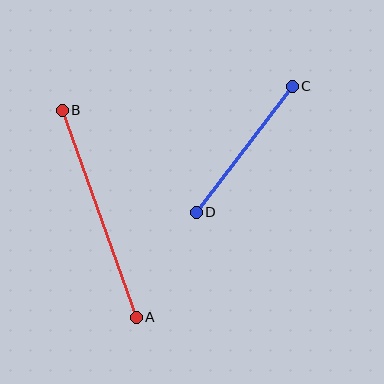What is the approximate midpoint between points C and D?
The midpoint is at approximately (244, 149) pixels.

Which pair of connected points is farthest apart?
Points A and B are farthest apart.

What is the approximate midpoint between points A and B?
The midpoint is at approximately (99, 214) pixels.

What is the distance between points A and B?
The distance is approximately 220 pixels.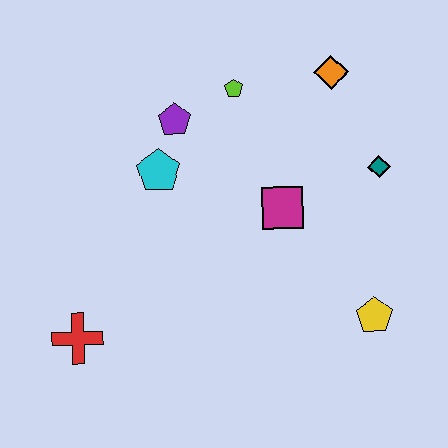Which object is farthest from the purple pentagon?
The yellow pentagon is farthest from the purple pentagon.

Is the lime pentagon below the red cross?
No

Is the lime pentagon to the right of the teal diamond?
No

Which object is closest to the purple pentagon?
The cyan pentagon is closest to the purple pentagon.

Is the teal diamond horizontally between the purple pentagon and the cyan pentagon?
No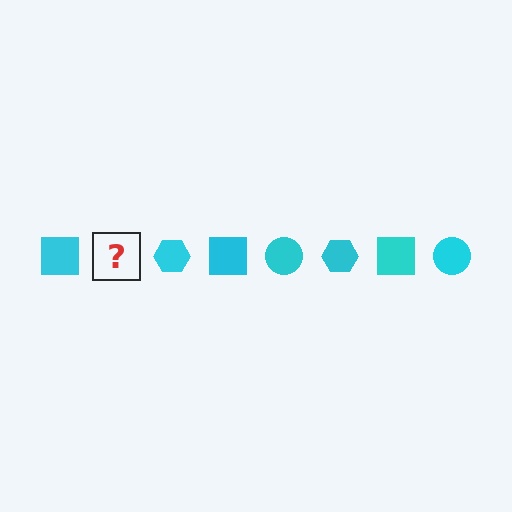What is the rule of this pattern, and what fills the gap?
The rule is that the pattern cycles through square, circle, hexagon shapes in cyan. The gap should be filled with a cyan circle.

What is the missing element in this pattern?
The missing element is a cyan circle.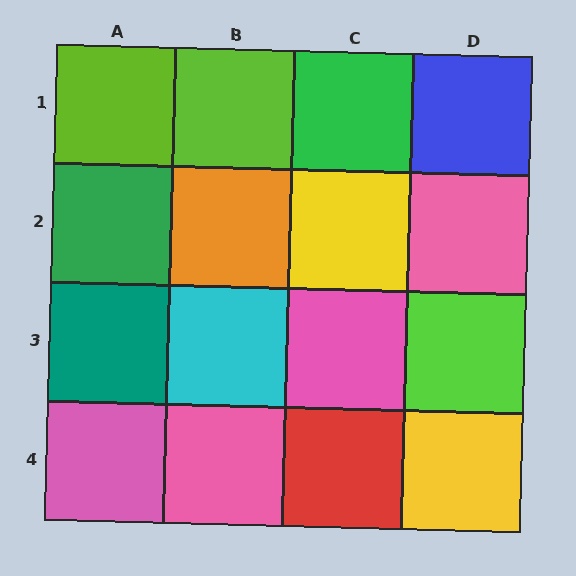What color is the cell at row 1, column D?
Blue.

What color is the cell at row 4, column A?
Pink.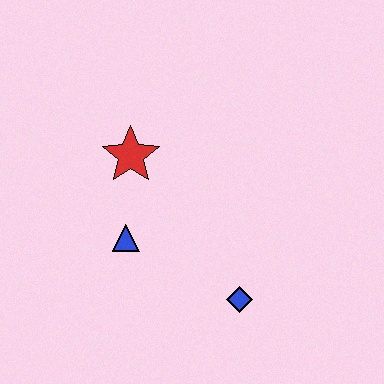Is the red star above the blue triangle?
Yes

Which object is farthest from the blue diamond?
The red star is farthest from the blue diamond.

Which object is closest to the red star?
The blue triangle is closest to the red star.